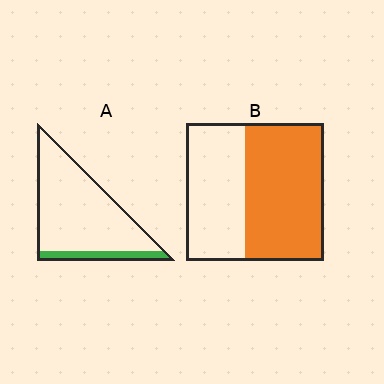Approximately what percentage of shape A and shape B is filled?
A is approximately 15% and B is approximately 55%.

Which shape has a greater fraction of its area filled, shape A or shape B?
Shape B.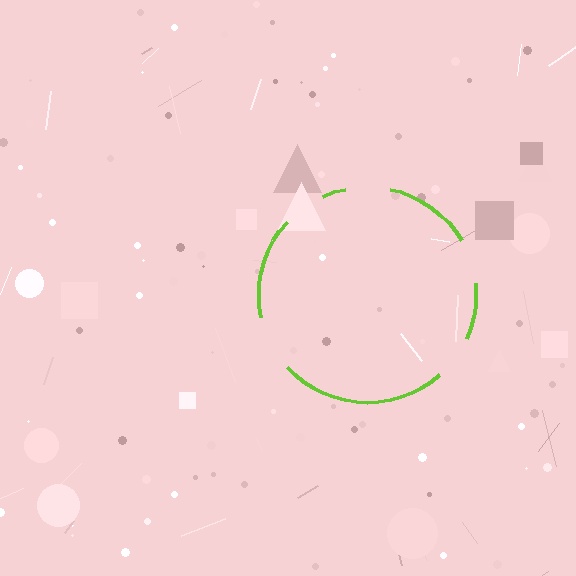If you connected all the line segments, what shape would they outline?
They would outline a circle.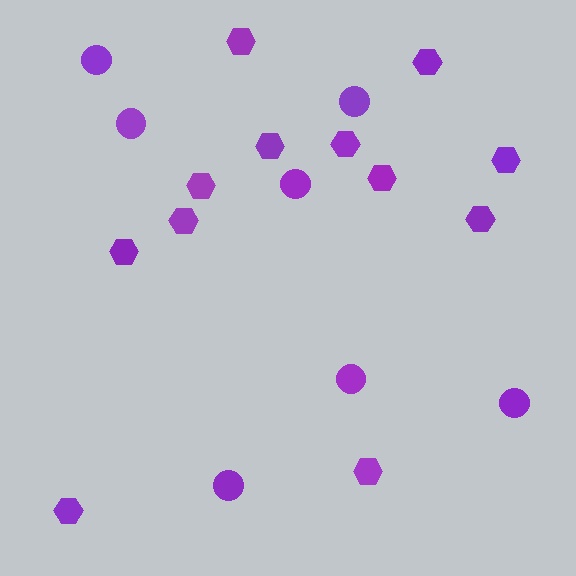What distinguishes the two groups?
There are 2 groups: one group of circles (7) and one group of hexagons (12).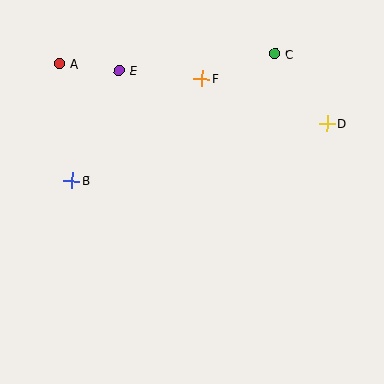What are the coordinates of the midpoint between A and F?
The midpoint between A and F is at (131, 71).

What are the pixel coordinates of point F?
Point F is at (202, 79).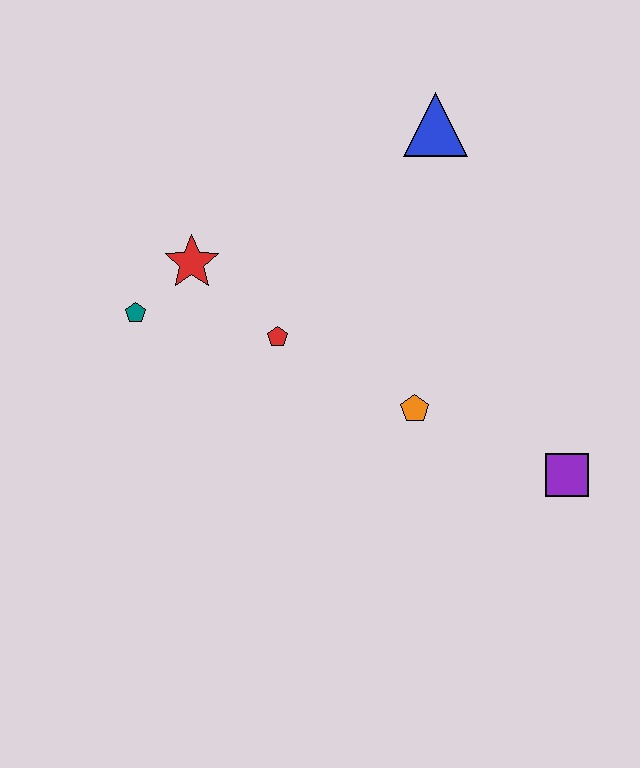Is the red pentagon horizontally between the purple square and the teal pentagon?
Yes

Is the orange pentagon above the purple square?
Yes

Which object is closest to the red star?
The teal pentagon is closest to the red star.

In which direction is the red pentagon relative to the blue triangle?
The red pentagon is below the blue triangle.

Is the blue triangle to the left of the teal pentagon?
No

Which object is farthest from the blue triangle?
The purple square is farthest from the blue triangle.